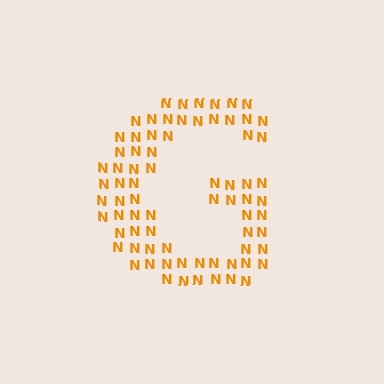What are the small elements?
The small elements are letter N's.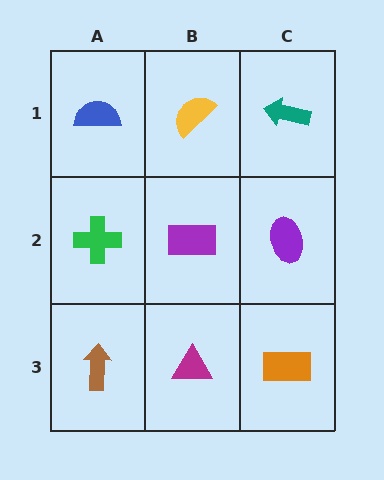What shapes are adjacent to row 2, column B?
A yellow semicircle (row 1, column B), a magenta triangle (row 3, column B), a green cross (row 2, column A), a purple ellipse (row 2, column C).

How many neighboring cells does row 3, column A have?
2.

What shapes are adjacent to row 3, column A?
A green cross (row 2, column A), a magenta triangle (row 3, column B).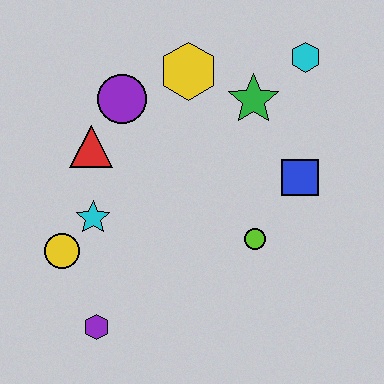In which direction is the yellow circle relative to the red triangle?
The yellow circle is below the red triangle.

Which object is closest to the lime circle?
The blue square is closest to the lime circle.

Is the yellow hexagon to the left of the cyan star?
No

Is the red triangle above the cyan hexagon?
No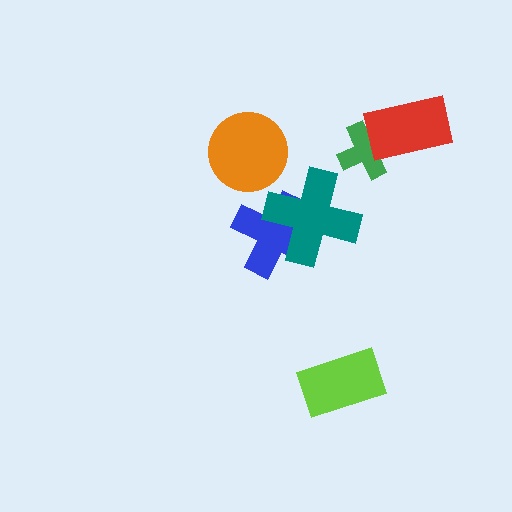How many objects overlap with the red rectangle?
1 object overlaps with the red rectangle.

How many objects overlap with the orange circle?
0 objects overlap with the orange circle.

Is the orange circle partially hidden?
No, no other shape covers it.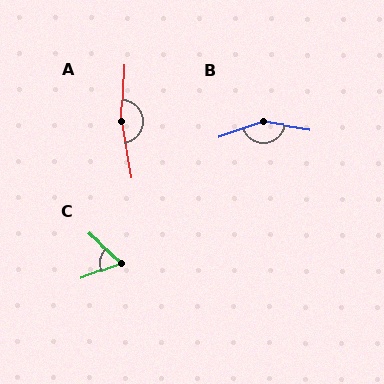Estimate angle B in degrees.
Approximately 152 degrees.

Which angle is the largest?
A, at approximately 168 degrees.